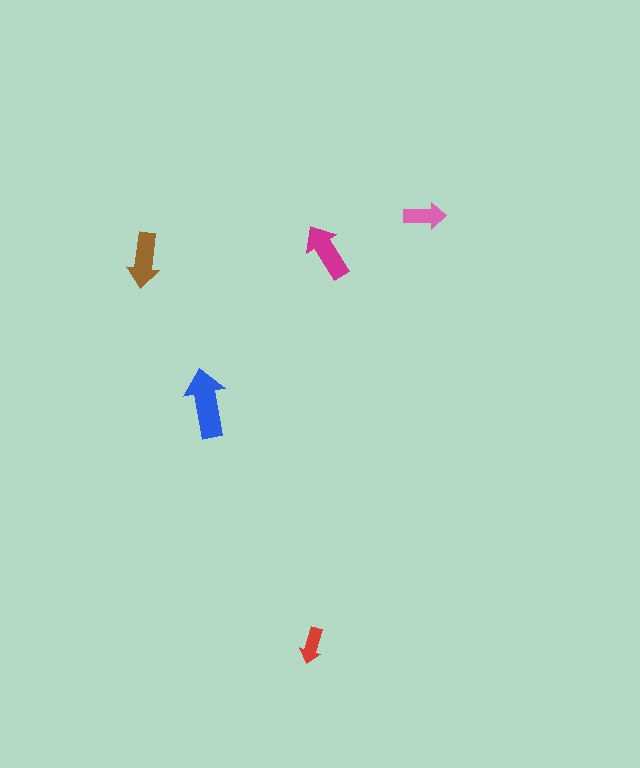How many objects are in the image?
There are 5 objects in the image.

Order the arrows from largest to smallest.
the blue one, the magenta one, the brown one, the pink one, the red one.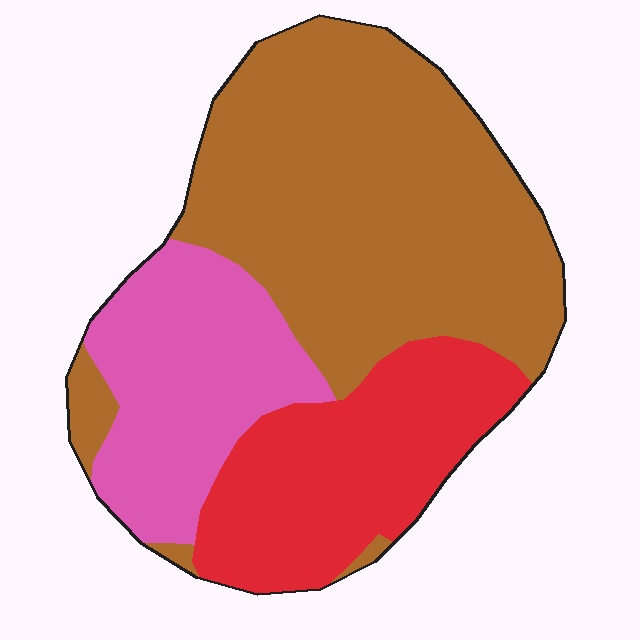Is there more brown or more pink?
Brown.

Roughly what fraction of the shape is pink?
Pink takes up about one quarter (1/4) of the shape.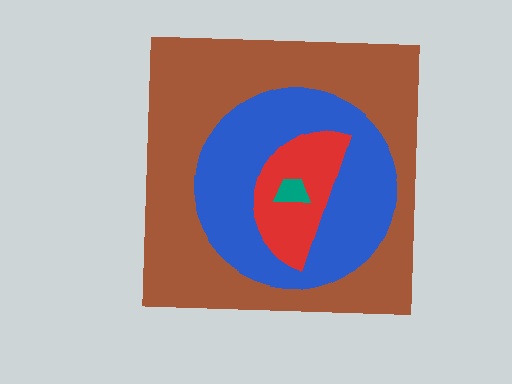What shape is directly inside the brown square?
The blue circle.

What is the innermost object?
The teal trapezoid.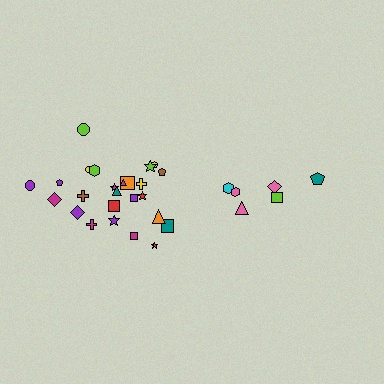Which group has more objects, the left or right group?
The left group.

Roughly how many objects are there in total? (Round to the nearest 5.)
Roughly 30 objects in total.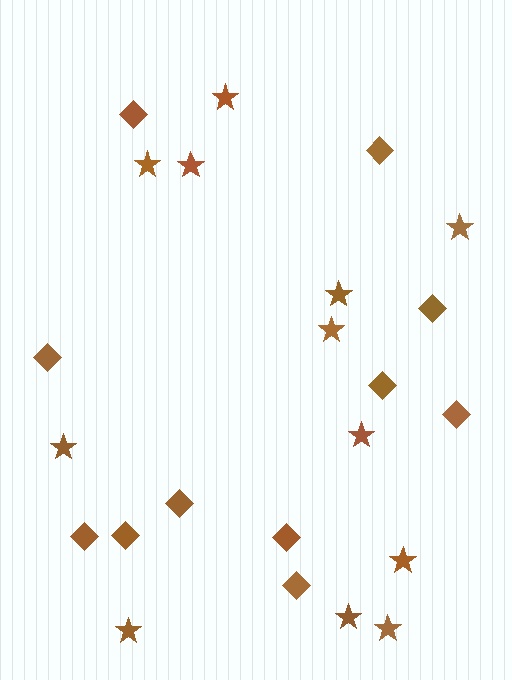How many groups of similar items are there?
There are 2 groups: one group of stars (12) and one group of diamonds (11).